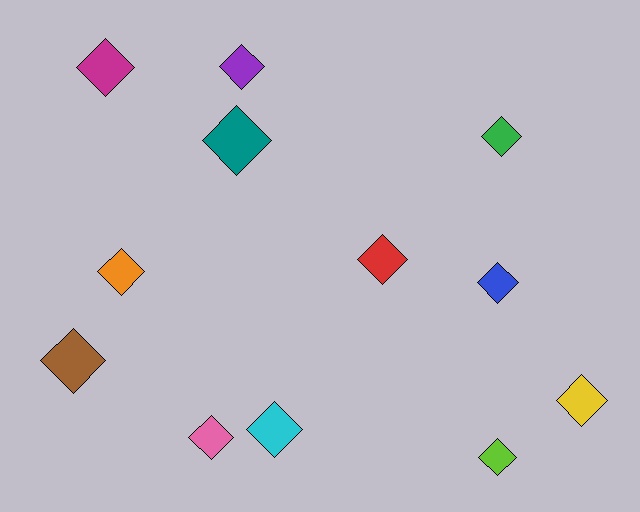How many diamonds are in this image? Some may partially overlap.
There are 12 diamonds.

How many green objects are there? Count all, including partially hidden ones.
There is 1 green object.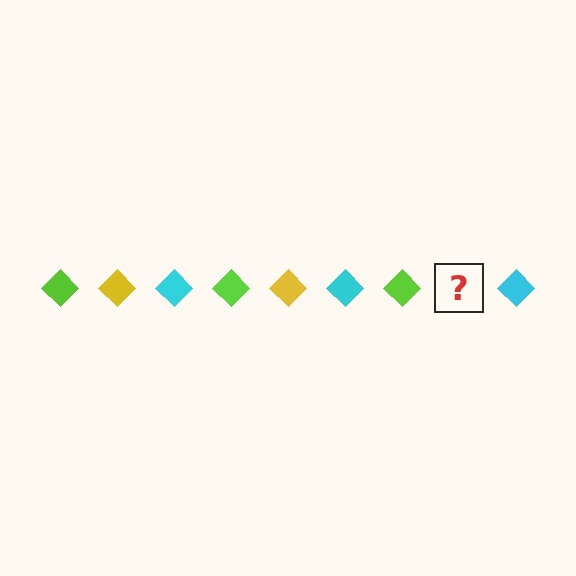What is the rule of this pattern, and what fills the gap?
The rule is that the pattern cycles through lime, yellow, cyan diamonds. The gap should be filled with a yellow diamond.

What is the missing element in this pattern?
The missing element is a yellow diamond.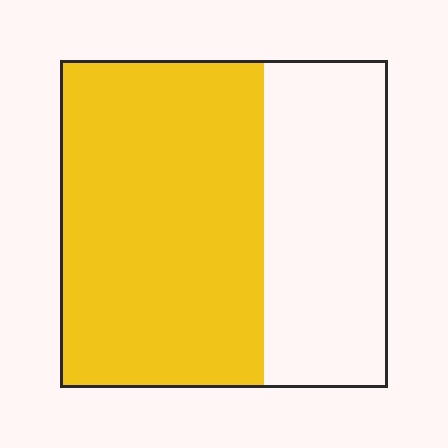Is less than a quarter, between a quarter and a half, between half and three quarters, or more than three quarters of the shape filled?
Between half and three quarters.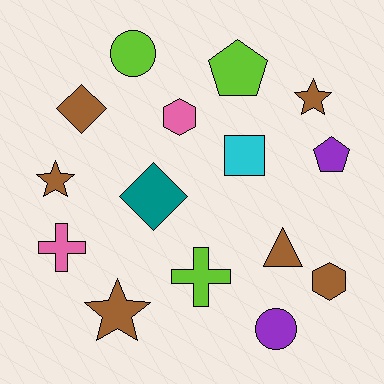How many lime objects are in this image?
There are 3 lime objects.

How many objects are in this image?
There are 15 objects.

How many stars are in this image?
There are 3 stars.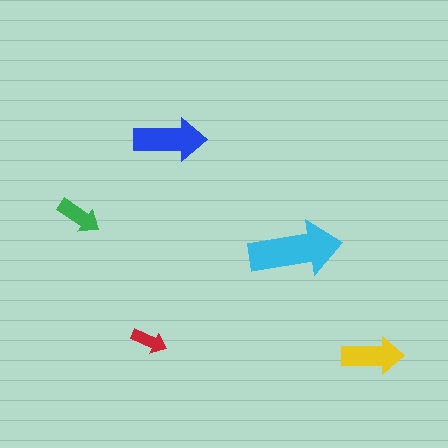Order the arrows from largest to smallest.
the cyan one, the blue one, the yellow one, the green one, the red one.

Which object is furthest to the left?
The green arrow is leftmost.